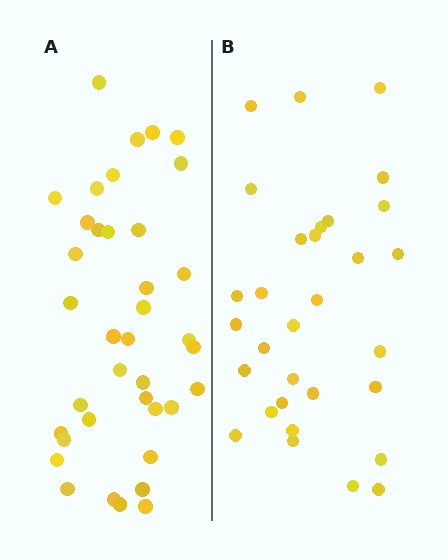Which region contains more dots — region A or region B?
Region A (the left region) has more dots.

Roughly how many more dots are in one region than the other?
Region A has roughly 8 or so more dots than region B.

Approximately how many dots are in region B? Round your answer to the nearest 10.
About 30 dots. (The exact count is 31, which rounds to 30.)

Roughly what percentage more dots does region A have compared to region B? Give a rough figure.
About 25% more.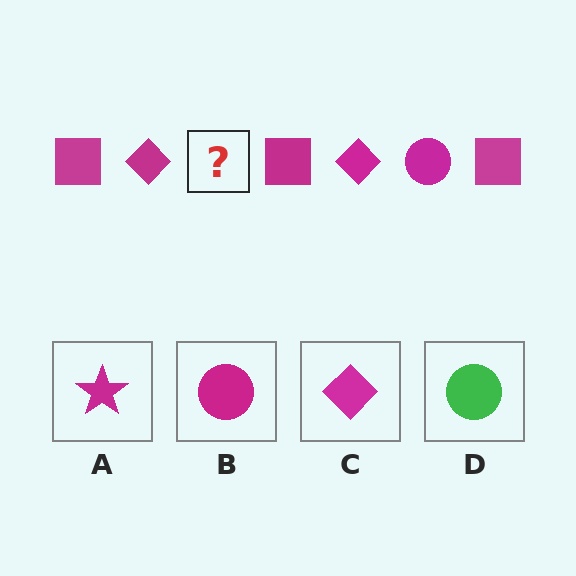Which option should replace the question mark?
Option B.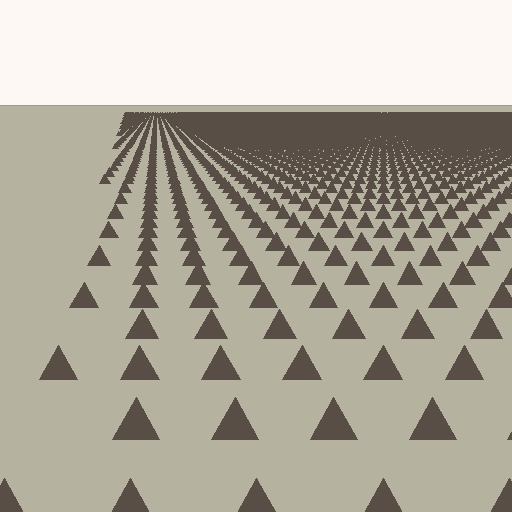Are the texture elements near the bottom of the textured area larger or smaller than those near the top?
Larger. Near the bottom, elements are closer to the viewer and appear at a bigger on-screen size.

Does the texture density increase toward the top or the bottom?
Density increases toward the top.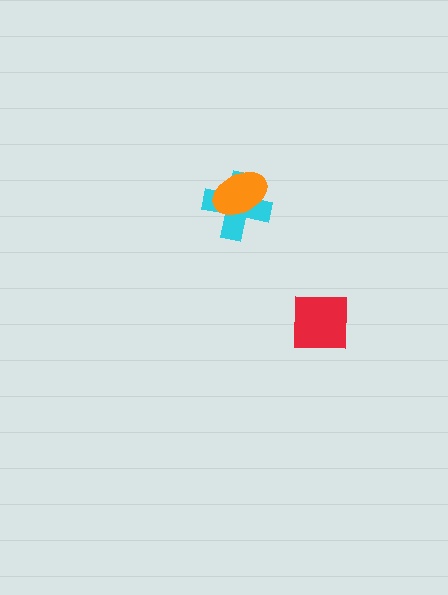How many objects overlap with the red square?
0 objects overlap with the red square.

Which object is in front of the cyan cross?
The orange ellipse is in front of the cyan cross.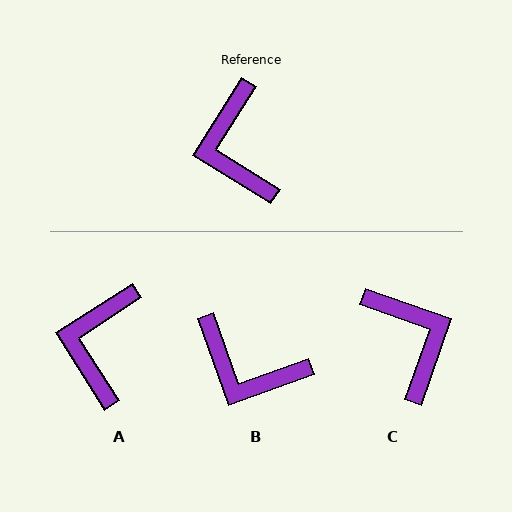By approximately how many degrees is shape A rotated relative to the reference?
Approximately 25 degrees clockwise.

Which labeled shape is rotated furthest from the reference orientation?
C, about 168 degrees away.